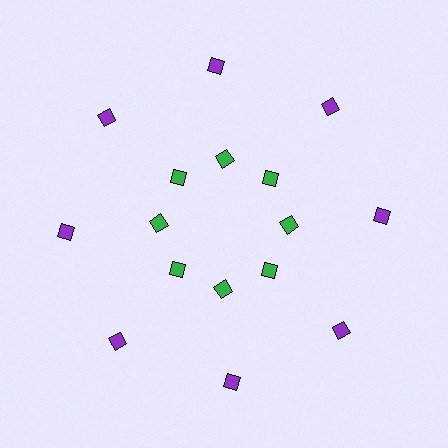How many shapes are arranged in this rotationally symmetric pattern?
There are 16 shapes, arranged in 8 groups of 2.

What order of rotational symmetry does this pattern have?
This pattern has 8-fold rotational symmetry.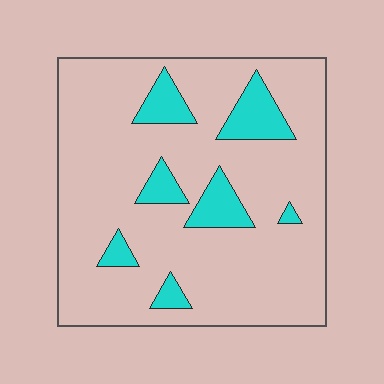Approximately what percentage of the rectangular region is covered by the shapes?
Approximately 15%.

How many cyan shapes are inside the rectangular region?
7.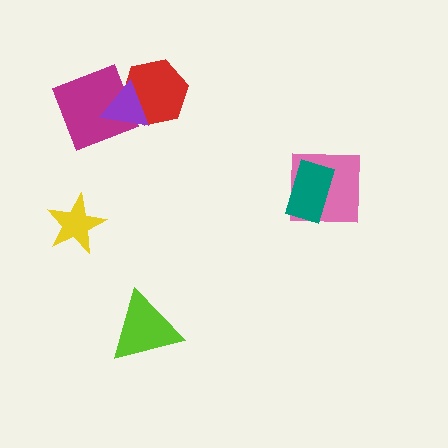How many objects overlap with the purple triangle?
2 objects overlap with the purple triangle.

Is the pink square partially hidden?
Yes, it is partially covered by another shape.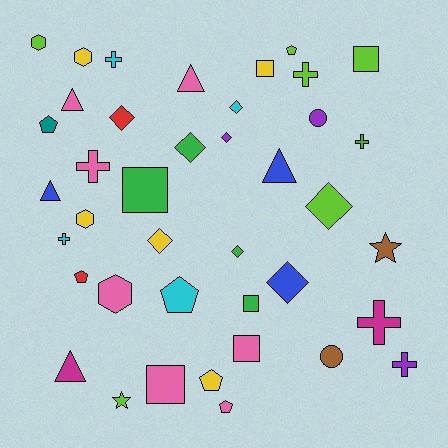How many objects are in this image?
There are 40 objects.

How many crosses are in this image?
There are 7 crosses.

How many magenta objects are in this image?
There are 2 magenta objects.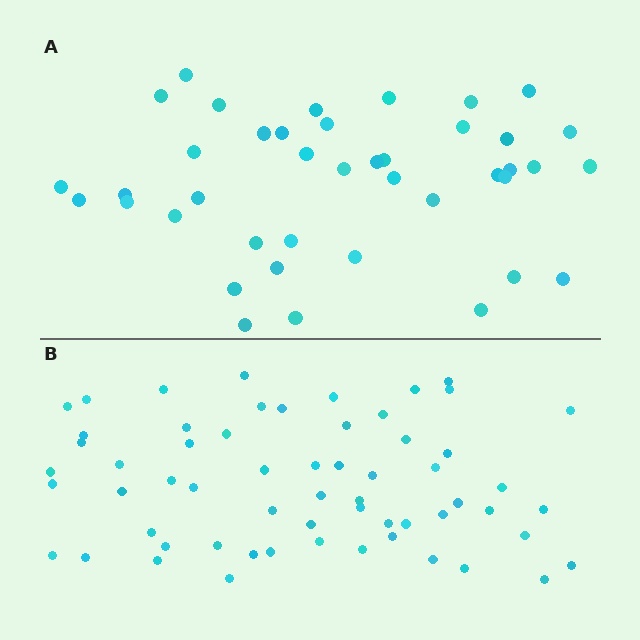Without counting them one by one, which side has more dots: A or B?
Region B (the bottom region) has more dots.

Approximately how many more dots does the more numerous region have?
Region B has approximately 20 more dots than region A.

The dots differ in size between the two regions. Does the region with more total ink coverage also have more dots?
No. Region A has more total ink coverage because its dots are larger, but region B actually contains more individual dots. Total area can be misleading — the number of items is what matters here.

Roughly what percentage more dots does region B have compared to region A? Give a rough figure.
About 45% more.